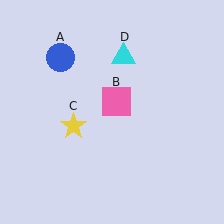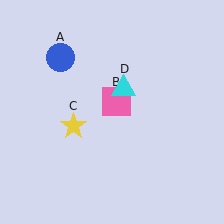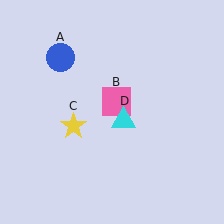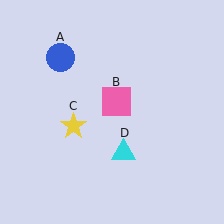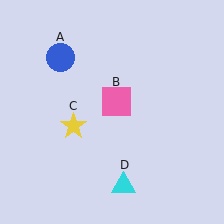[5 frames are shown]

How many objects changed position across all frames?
1 object changed position: cyan triangle (object D).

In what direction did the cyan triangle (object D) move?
The cyan triangle (object D) moved down.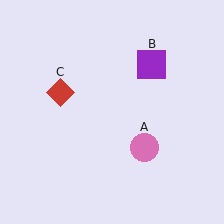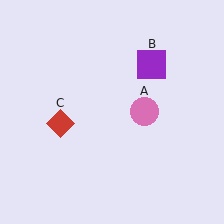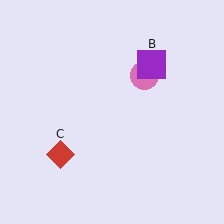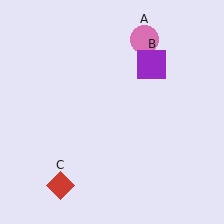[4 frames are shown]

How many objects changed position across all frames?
2 objects changed position: pink circle (object A), red diamond (object C).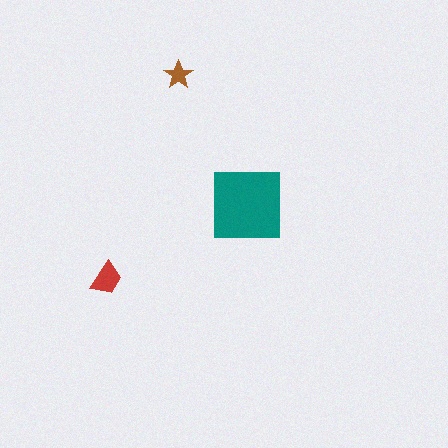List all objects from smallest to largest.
The brown star, the red trapezoid, the teal square.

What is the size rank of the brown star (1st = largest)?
3rd.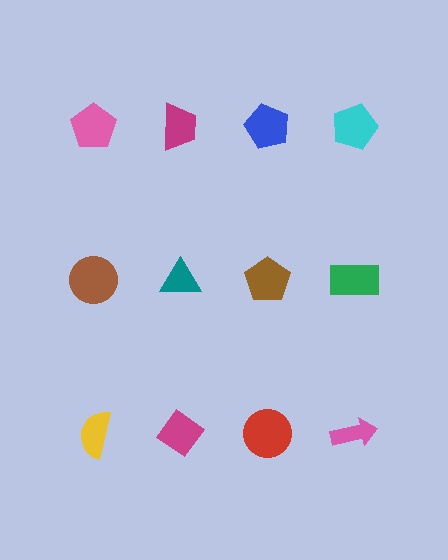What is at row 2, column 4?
A green rectangle.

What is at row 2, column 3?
A brown pentagon.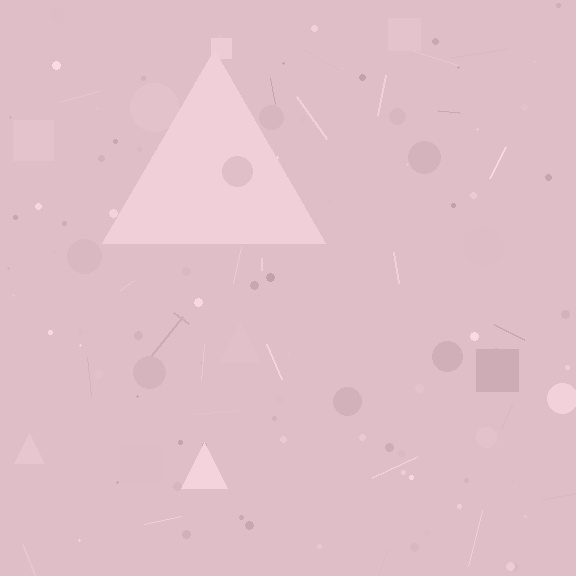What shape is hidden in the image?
A triangle is hidden in the image.